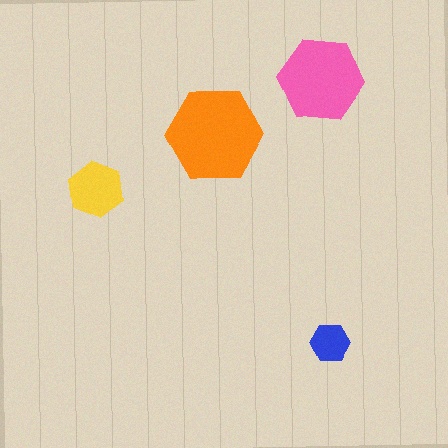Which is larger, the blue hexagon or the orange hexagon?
The orange one.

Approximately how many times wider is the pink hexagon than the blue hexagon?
About 2 times wider.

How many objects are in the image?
There are 4 objects in the image.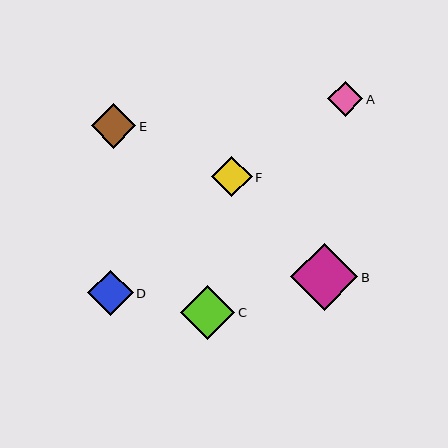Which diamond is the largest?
Diamond B is the largest with a size of approximately 67 pixels.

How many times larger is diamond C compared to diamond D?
Diamond C is approximately 1.2 times the size of diamond D.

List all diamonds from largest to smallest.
From largest to smallest: B, C, D, E, F, A.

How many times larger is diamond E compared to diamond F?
Diamond E is approximately 1.1 times the size of diamond F.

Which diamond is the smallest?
Diamond A is the smallest with a size of approximately 35 pixels.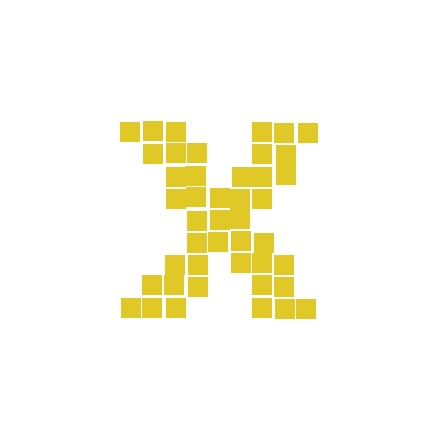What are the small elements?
The small elements are squares.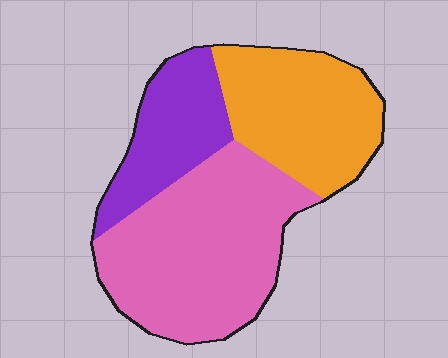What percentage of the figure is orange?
Orange covers around 30% of the figure.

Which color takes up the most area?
Pink, at roughly 45%.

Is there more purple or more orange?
Orange.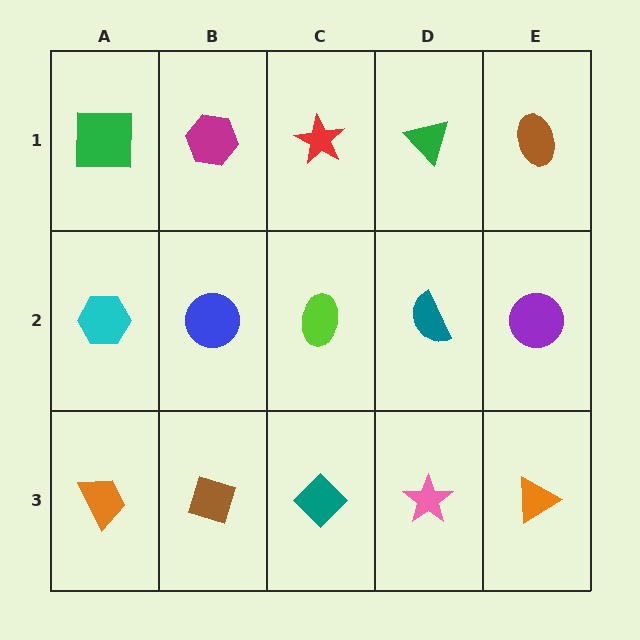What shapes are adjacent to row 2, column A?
A green square (row 1, column A), an orange trapezoid (row 3, column A), a blue circle (row 2, column B).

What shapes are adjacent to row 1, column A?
A cyan hexagon (row 2, column A), a magenta hexagon (row 1, column B).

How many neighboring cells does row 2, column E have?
3.